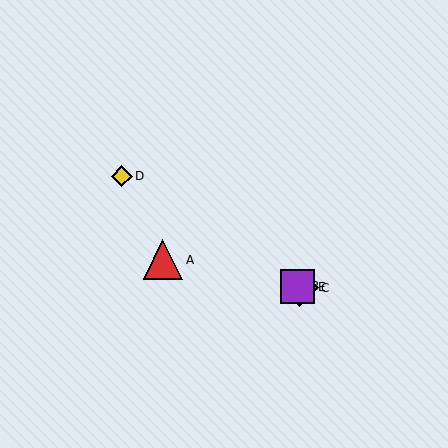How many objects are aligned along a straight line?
4 objects (B, C, D, E) are aligned along a straight line.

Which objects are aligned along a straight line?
Objects B, C, D, E are aligned along a straight line.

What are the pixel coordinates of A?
Object A is at (163, 260).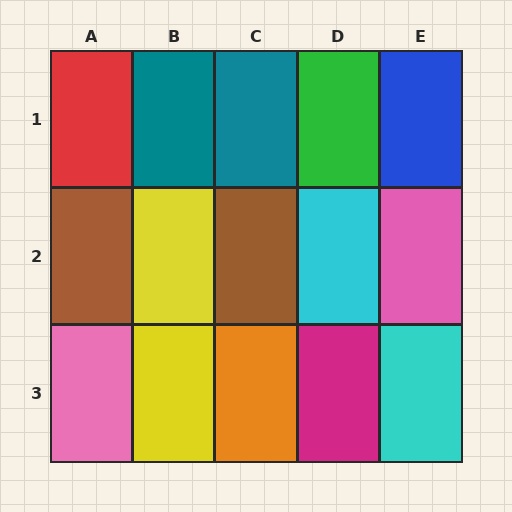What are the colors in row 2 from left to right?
Brown, yellow, brown, cyan, pink.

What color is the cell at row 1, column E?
Blue.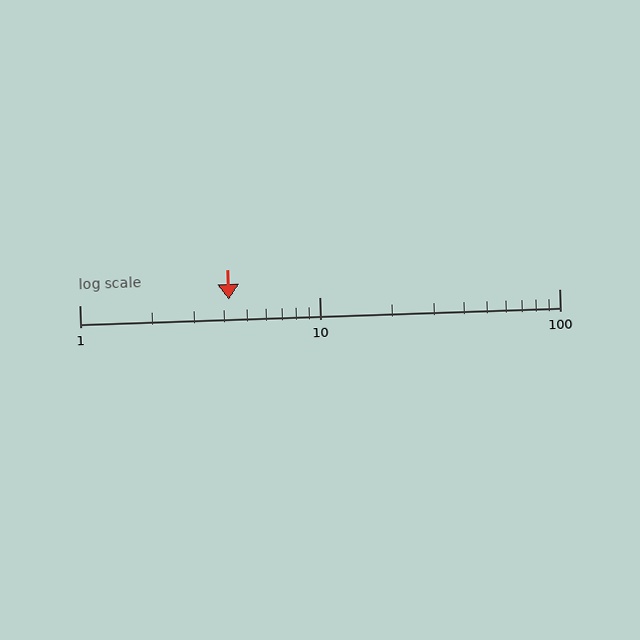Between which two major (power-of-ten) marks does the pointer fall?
The pointer is between 1 and 10.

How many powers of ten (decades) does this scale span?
The scale spans 2 decades, from 1 to 100.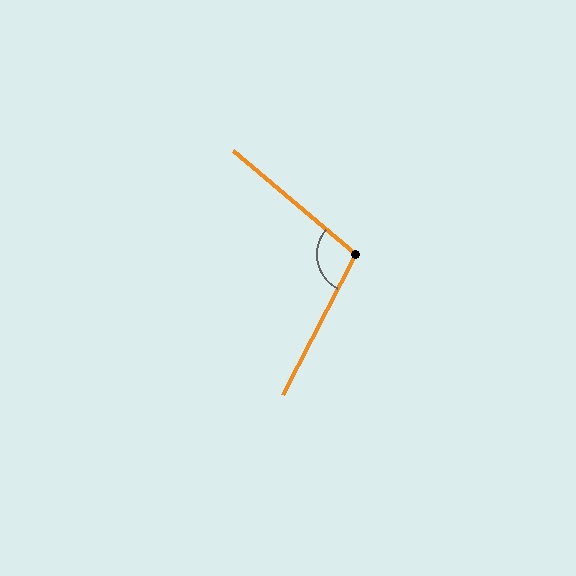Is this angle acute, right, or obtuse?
It is obtuse.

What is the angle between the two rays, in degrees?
Approximately 103 degrees.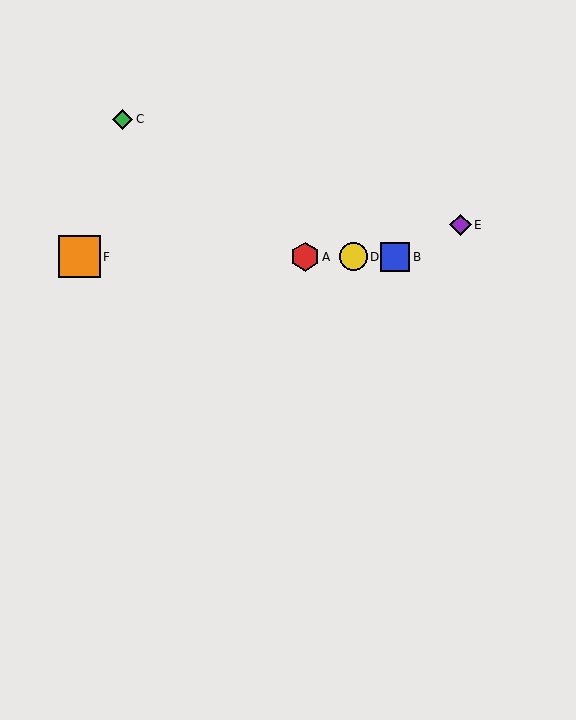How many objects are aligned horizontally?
4 objects (A, B, D, F) are aligned horizontally.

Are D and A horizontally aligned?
Yes, both are at y≈257.